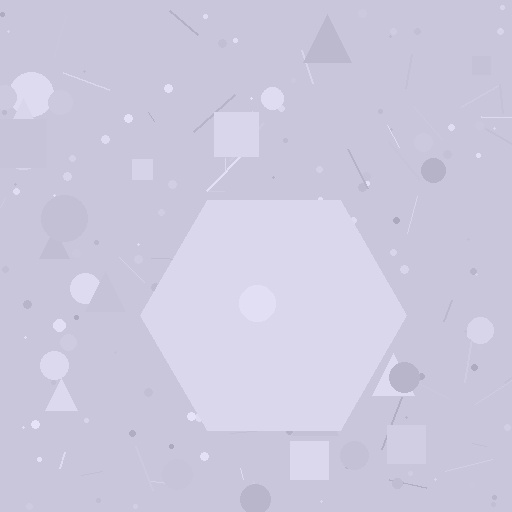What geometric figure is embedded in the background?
A hexagon is embedded in the background.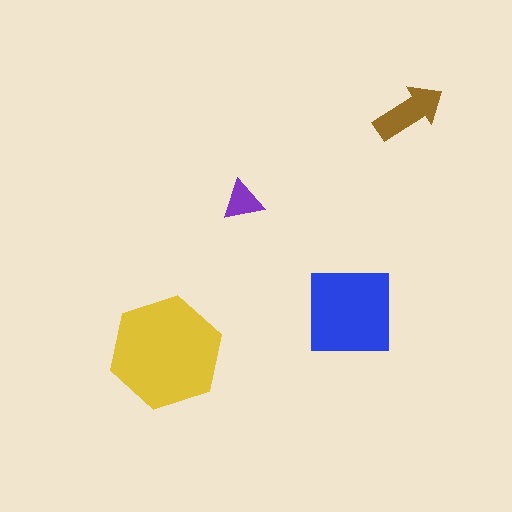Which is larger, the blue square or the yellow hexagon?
The yellow hexagon.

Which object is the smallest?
The purple triangle.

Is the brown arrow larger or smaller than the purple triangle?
Larger.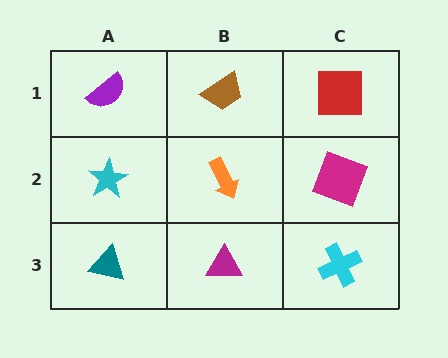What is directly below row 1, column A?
A cyan star.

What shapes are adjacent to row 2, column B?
A brown trapezoid (row 1, column B), a magenta triangle (row 3, column B), a cyan star (row 2, column A), a magenta square (row 2, column C).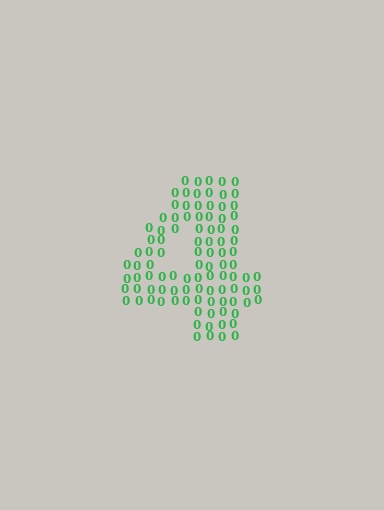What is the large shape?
The large shape is the digit 4.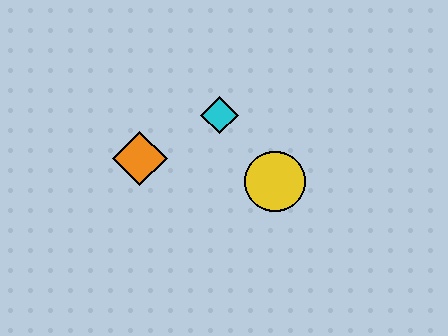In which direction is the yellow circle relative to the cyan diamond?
The yellow circle is below the cyan diamond.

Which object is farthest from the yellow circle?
The orange diamond is farthest from the yellow circle.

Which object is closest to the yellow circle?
The cyan diamond is closest to the yellow circle.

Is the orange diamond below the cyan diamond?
Yes